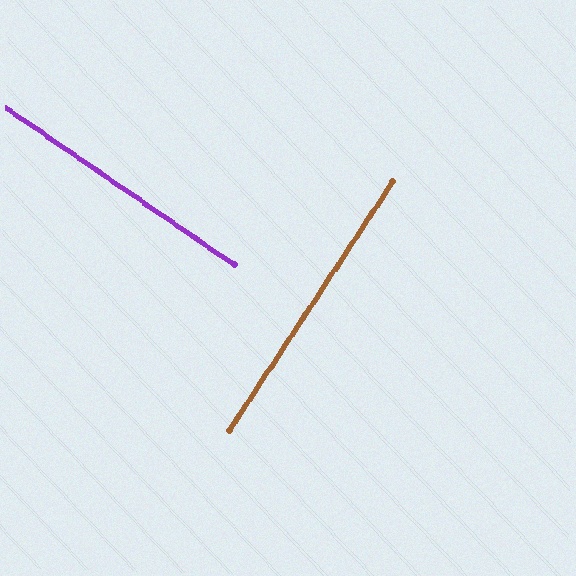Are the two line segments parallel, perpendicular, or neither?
Perpendicular — they meet at approximately 89°.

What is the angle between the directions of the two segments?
Approximately 89 degrees.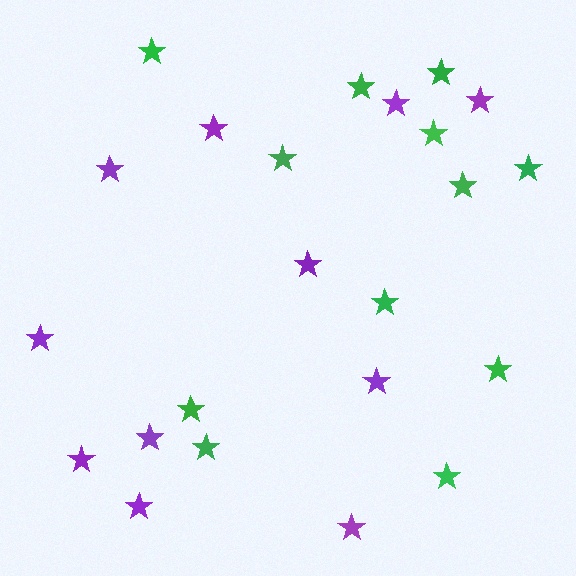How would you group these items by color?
There are 2 groups: one group of green stars (12) and one group of purple stars (11).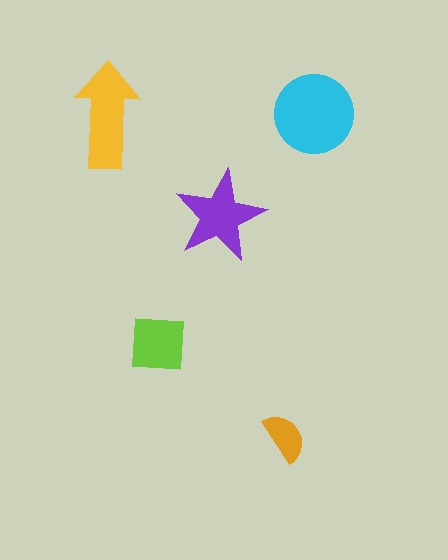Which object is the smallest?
The orange semicircle.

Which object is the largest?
The cyan circle.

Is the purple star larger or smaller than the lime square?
Larger.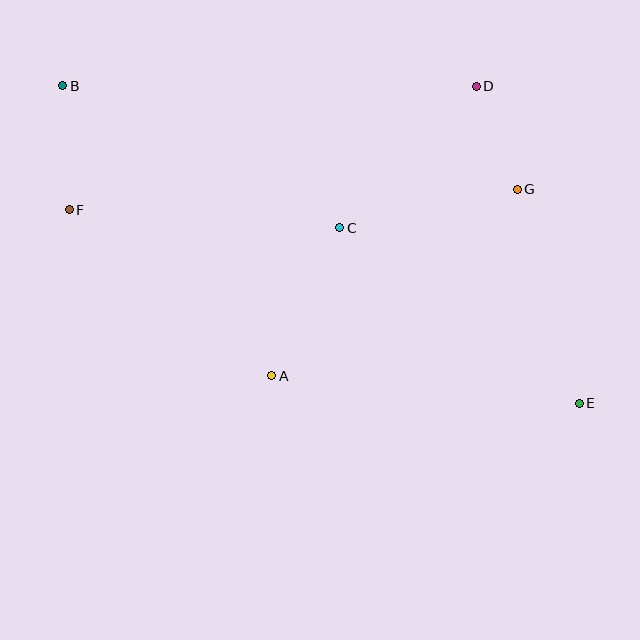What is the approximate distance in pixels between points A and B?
The distance between A and B is approximately 357 pixels.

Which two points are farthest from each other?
Points B and E are farthest from each other.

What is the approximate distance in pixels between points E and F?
The distance between E and F is approximately 546 pixels.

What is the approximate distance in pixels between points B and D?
The distance between B and D is approximately 413 pixels.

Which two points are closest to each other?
Points D and G are closest to each other.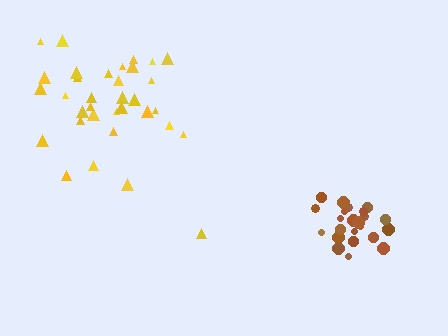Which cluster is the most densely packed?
Brown.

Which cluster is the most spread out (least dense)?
Yellow.